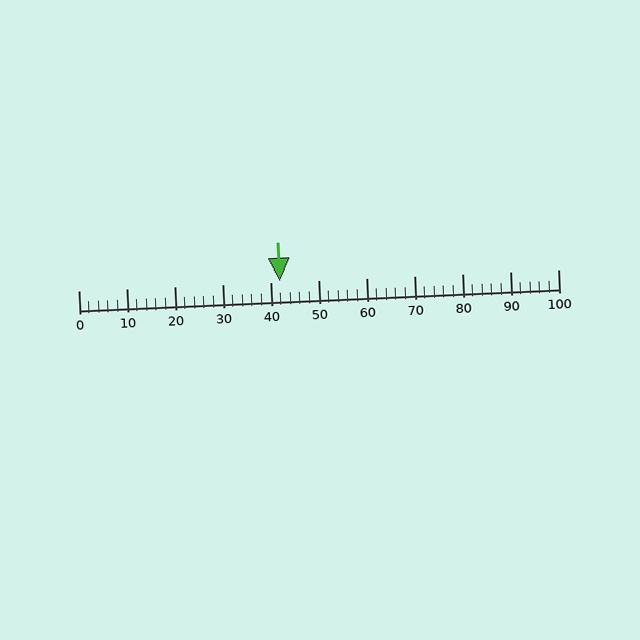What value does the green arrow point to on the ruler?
The green arrow points to approximately 42.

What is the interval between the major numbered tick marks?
The major tick marks are spaced 10 units apart.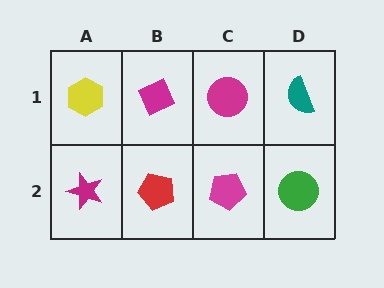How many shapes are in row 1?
4 shapes.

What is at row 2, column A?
A magenta star.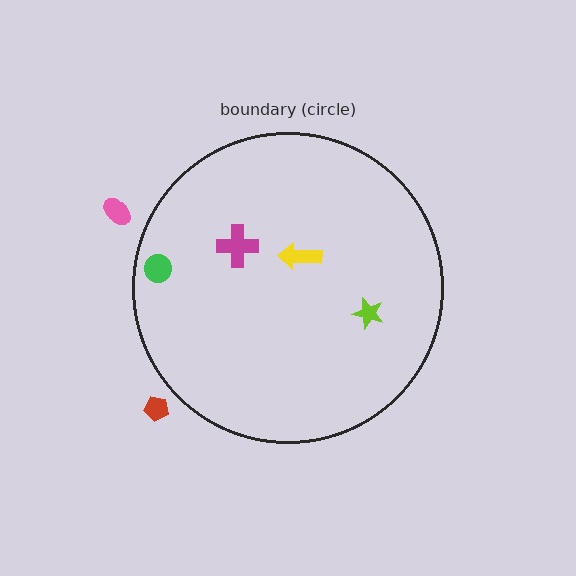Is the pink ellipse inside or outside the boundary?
Outside.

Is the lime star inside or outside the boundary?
Inside.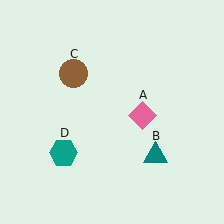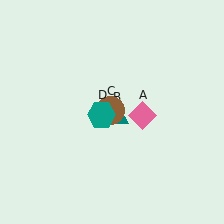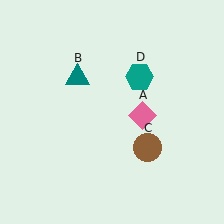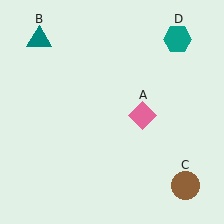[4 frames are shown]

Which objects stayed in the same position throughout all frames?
Pink diamond (object A) remained stationary.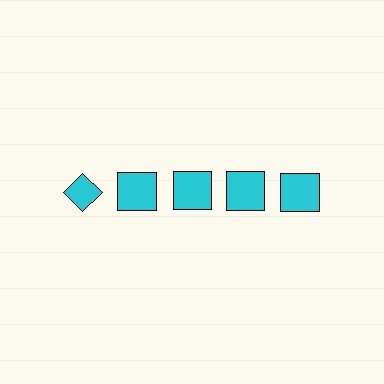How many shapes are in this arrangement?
There are 5 shapes arranged in a grid pattern.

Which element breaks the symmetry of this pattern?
The cyan diamond in the top row, leftmost column breaks the symmetry. All other shapes are cyan squares.